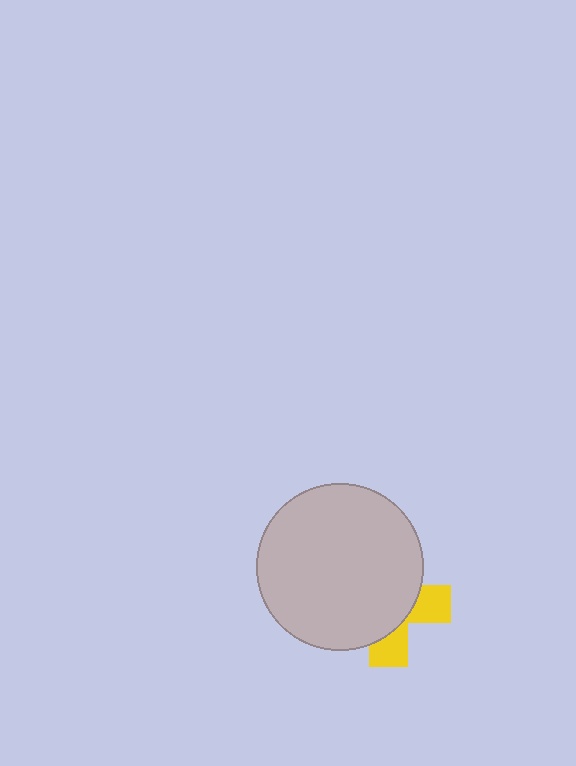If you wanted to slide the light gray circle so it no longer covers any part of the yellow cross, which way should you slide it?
Slide it toward the upper-left — that is the most direct way to separate the two shapes.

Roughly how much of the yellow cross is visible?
A small part of it is visible (roughly 33%).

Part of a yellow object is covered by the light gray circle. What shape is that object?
It is a cross.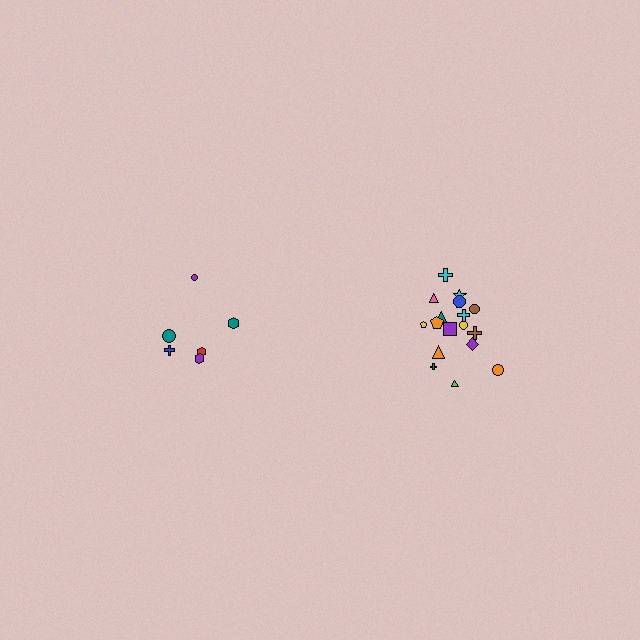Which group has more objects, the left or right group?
The right group.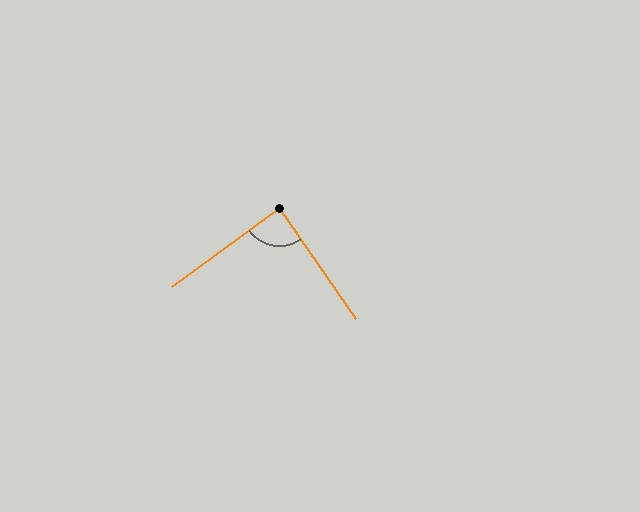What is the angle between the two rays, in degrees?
Approximately 88 degrees.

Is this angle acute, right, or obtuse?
It is approximately a right angle.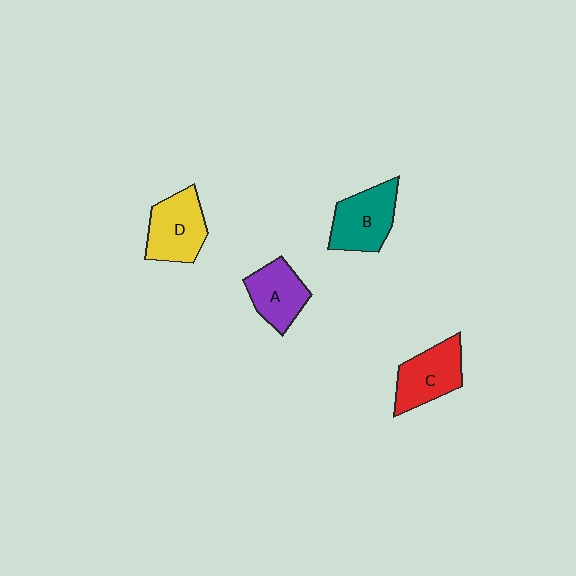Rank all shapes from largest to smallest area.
From largest to smallest: D (yellow), B (teal), C (red), A (purple).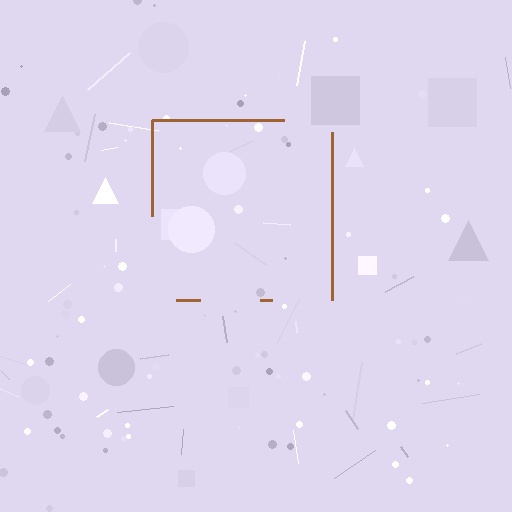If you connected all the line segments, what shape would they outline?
They would outline a square.